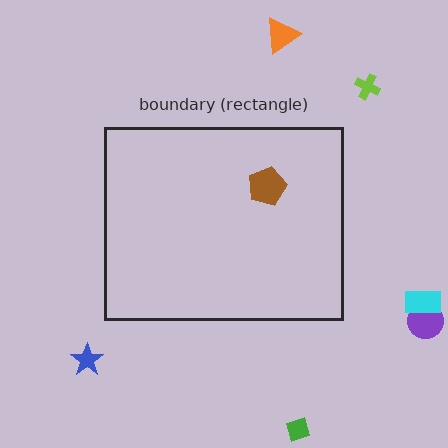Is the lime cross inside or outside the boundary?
Outside.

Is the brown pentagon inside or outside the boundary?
Inside.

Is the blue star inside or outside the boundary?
Outside.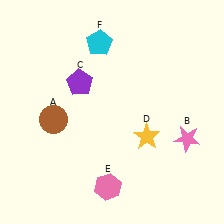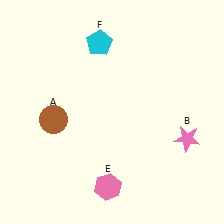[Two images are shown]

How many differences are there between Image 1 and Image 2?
There are 2 differences between the two images.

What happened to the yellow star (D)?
The yellow star (D) was removed in Image 2. It was in the bottom-right area of Image 1.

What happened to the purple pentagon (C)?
The purple pentagon (C) was removed in Image 2. It was in the top-left area of Image 1.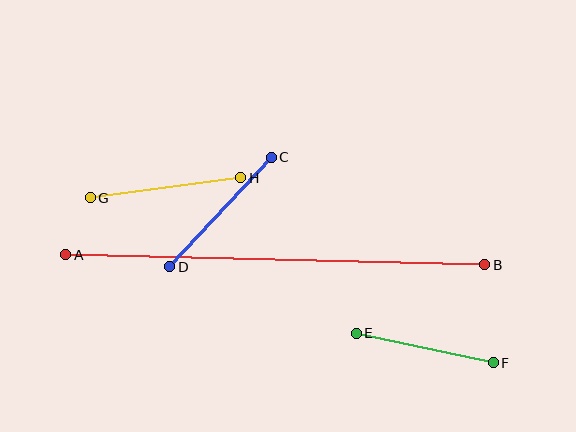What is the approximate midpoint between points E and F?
The midpoint is at approximately (425, 348) pixels.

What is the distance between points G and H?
The distance is approximately 152 pixels.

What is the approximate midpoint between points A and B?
The midpoint is at approximately (275, 260) pixels.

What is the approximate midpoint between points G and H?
The midpoint is at approximately (166, 188) pixels.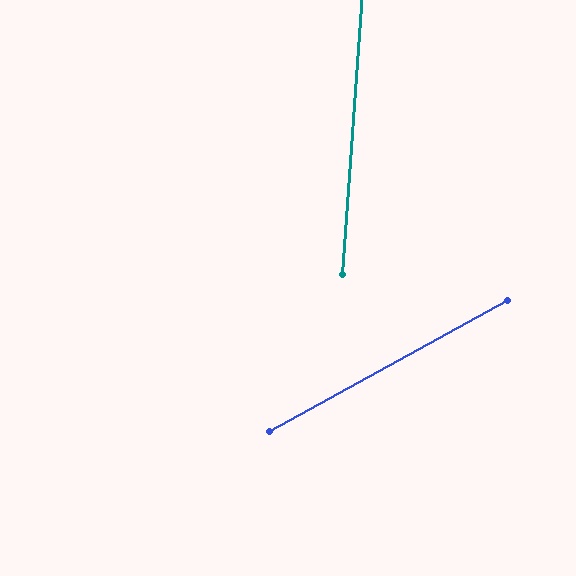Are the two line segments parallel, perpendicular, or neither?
Neither parallel nor perpendicular — they differ by about 57°.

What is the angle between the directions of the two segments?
Approximately 57 degrees.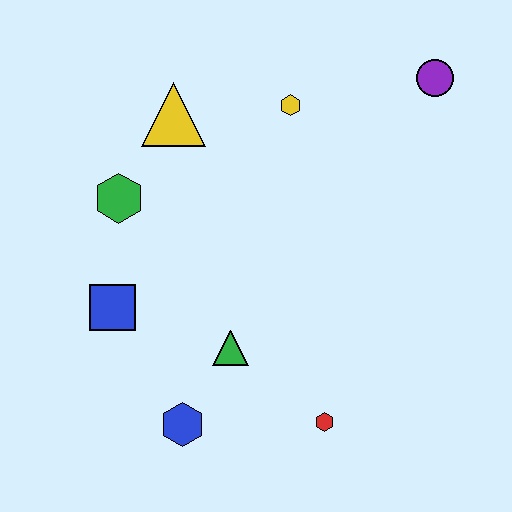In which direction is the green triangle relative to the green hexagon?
The green triangle is below the green hexagon.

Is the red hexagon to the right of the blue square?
Yes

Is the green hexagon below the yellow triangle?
Yes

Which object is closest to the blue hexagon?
The green triangle is closest to the blue hexagon.